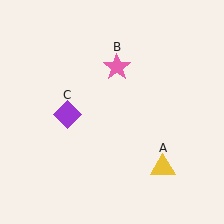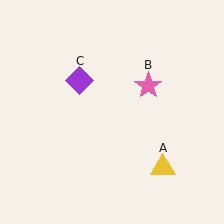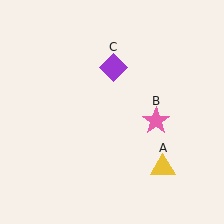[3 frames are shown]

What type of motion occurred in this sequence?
The pink star (object B), purple diamond (object C) rotated clockwise around the center of the scene.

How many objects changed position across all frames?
2 objects changed position: pink star (object B), purple diamond (object C).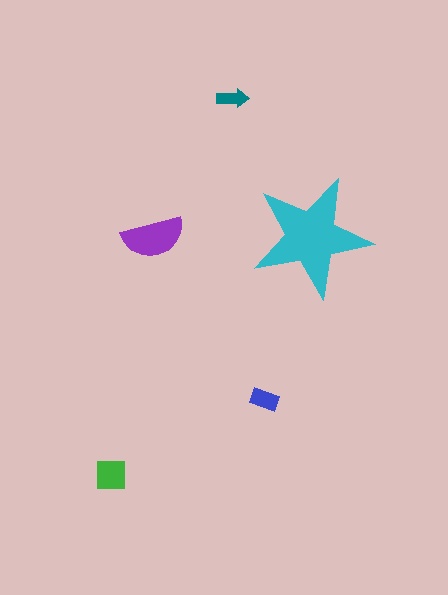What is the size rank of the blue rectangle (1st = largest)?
4th.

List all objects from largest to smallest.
The cyan star, the purple semicircle, the green square, the blue rectangle, the teal arrow.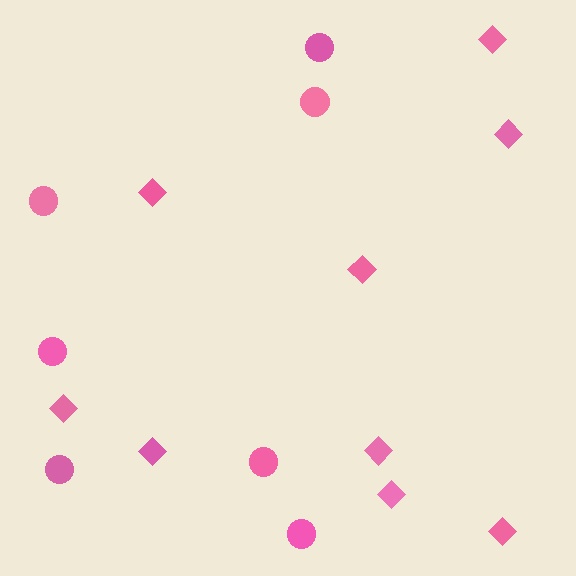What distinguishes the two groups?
There are 2 groups: one group of diamonds (9) and one group of circles (7).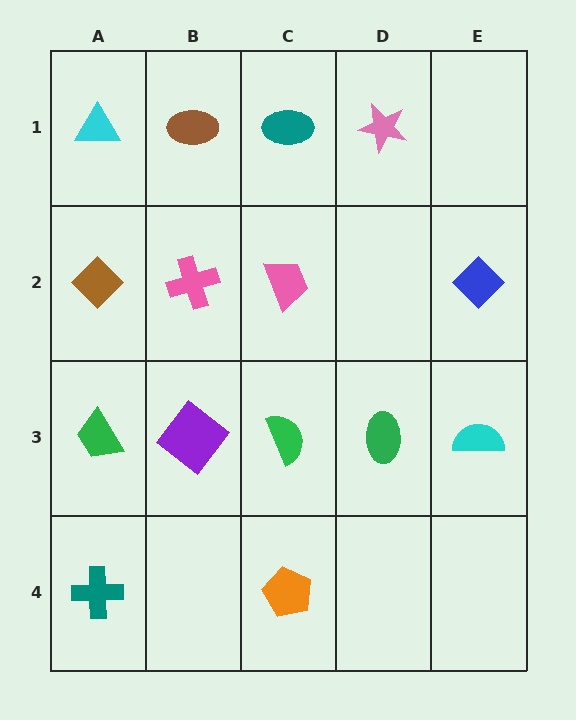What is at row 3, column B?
A purple diamond.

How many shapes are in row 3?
5 shapes.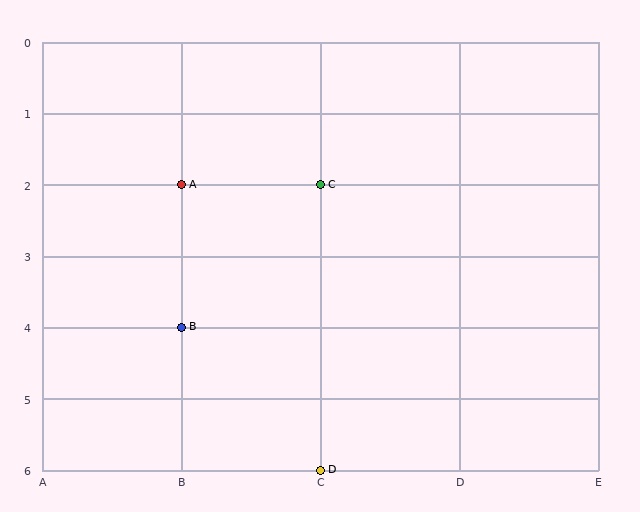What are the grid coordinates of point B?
Point B is at grid coordinates (B, 4).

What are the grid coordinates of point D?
Point D is at grid coordinates (C, 6).